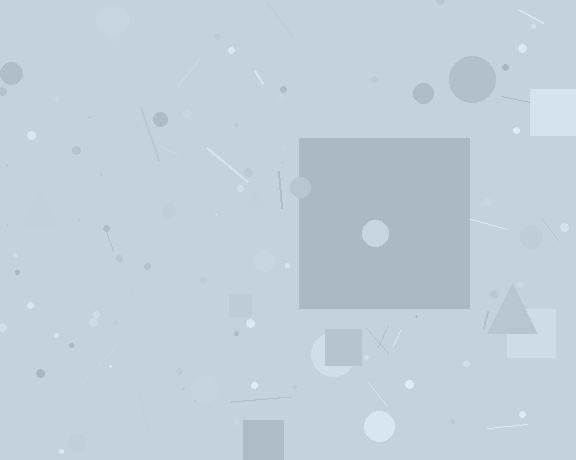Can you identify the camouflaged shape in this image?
The camouflaged shape is a square.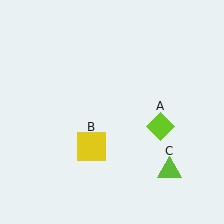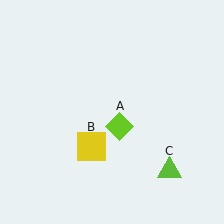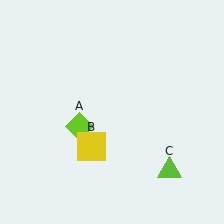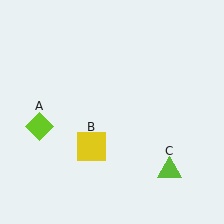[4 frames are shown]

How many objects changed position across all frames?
1 object changed position: lime diamond (object A).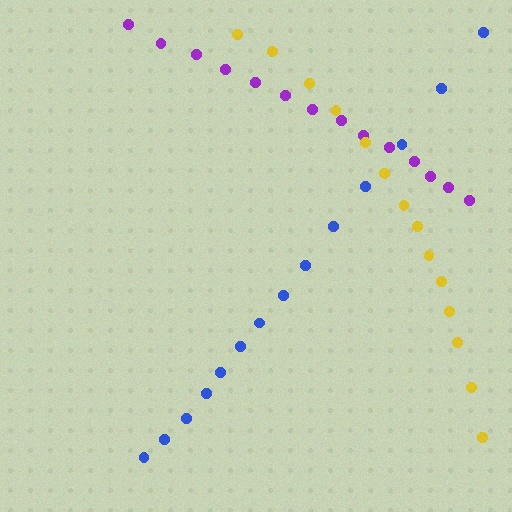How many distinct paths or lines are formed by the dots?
There are 3 distinct paths.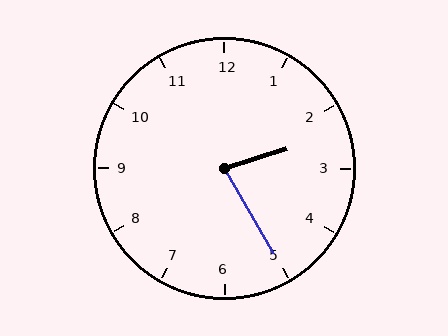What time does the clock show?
2:25.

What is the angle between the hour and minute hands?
Approximately 78 degrees.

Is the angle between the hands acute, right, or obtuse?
It is acute.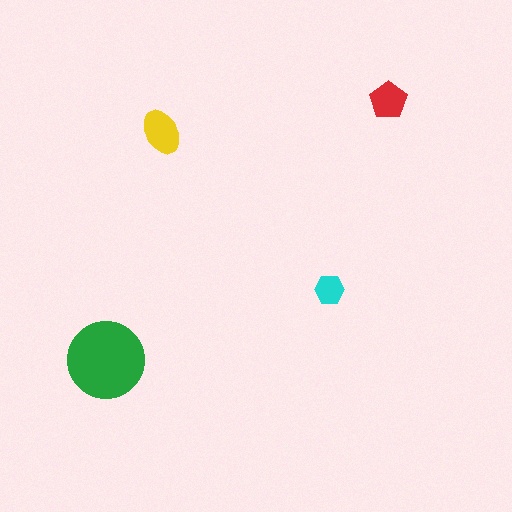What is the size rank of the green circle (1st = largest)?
1st.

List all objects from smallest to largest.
The cyan hexagon, the red pentagon, the yellow ellipse, the green circle.